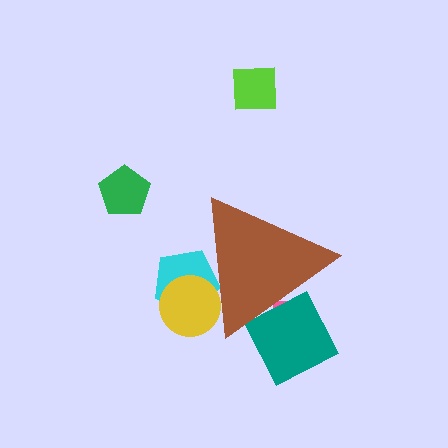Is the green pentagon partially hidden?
No, the green pentagon is fully visible.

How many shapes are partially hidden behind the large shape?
4 shapes are partially hidden.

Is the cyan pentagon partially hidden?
Yes, the cyan pentagon is partially hidden behind the brown triangle.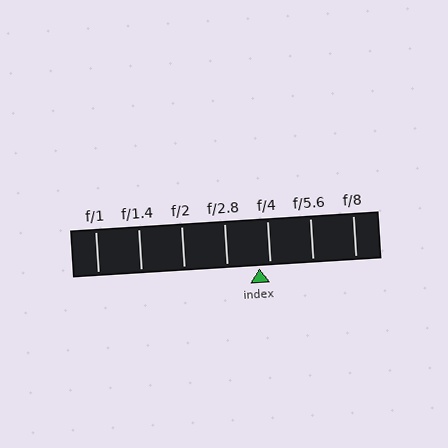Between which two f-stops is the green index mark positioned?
The index mark is between f/2.8 and f/4.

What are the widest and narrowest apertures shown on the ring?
The widest aperture shown is f/1 and the narrowest is f/8.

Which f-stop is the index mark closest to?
The index mark is closest to f/4.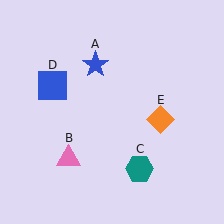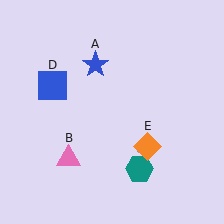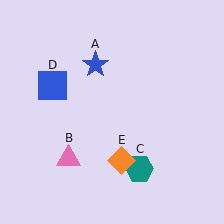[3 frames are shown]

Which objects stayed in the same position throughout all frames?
Blue star (object A) and pink triangle (object B) and teal hexagon (object C) and blue square (object D) remained stationary.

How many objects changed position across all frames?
1 object changed position: orange diamond (object E).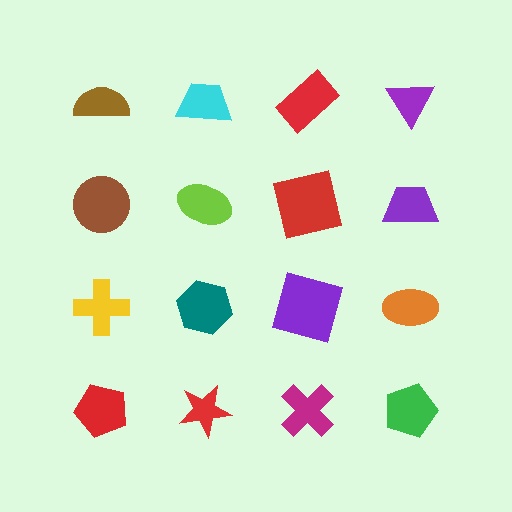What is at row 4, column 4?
A green pentagon.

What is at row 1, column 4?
A purple triangle.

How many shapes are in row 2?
4 shapes.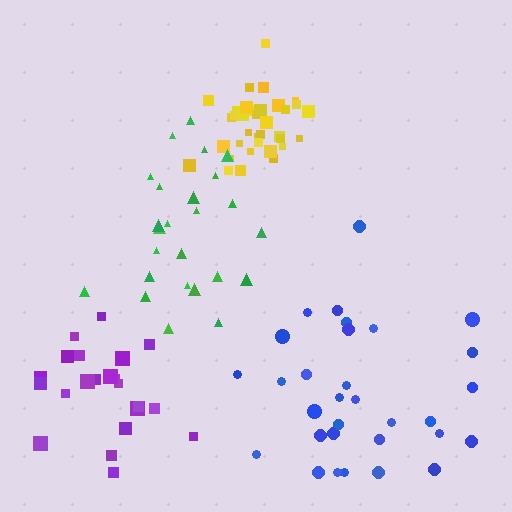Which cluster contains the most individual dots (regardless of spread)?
Yellow (35).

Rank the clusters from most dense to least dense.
yellow, purple, green, blue.